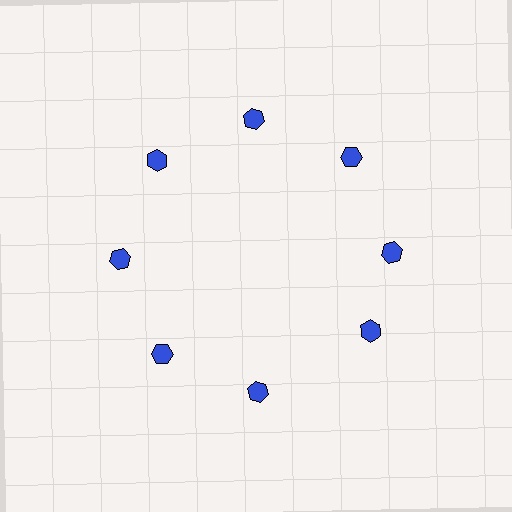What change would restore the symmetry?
The symmetry would be restored by rotating it back into even spacing with its neighbors so that all 8 hexagons sit at equal angles and equal distance from the center.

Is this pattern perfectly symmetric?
No. The 8 blue hexagons are arranged in a ring, but one element near the 4 o'clock position is rotated out of alignment along the ring, breaking the 8-fold rotational symmetry.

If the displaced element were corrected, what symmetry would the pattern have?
It would have 8-fold rotational symmetry — the pattern would map onto itself every 45 degrees.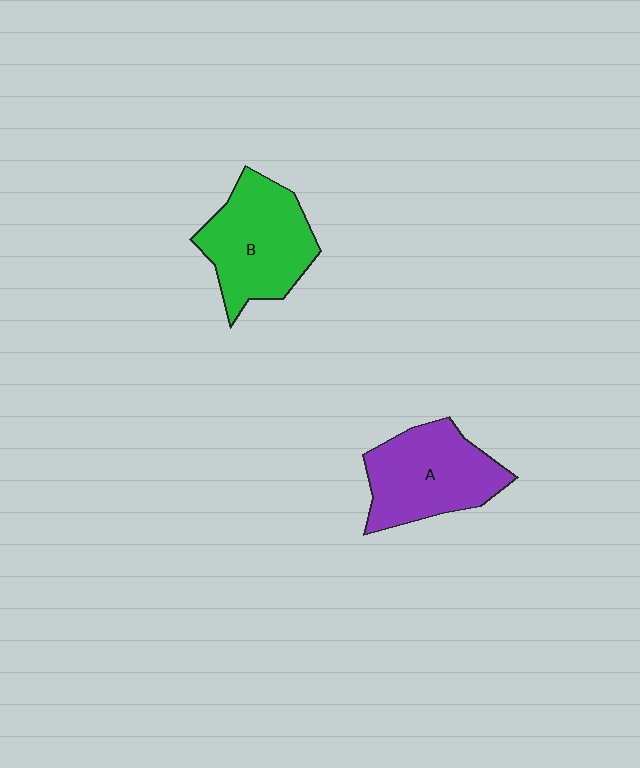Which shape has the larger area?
Shape B (green).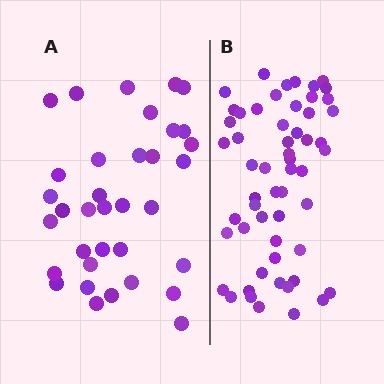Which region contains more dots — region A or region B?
Region B (the right region) has more dots.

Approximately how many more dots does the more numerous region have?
Region B has approximately 20 more dots than region A.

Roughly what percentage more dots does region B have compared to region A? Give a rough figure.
About 60% more.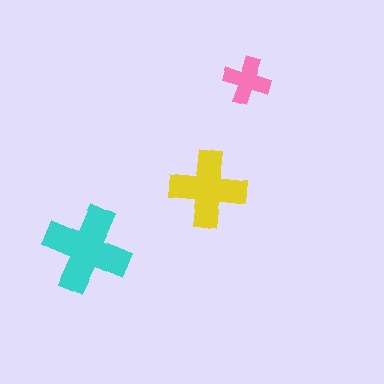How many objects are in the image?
There are 3 objects in the image.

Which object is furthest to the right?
The pink cross is rightmost.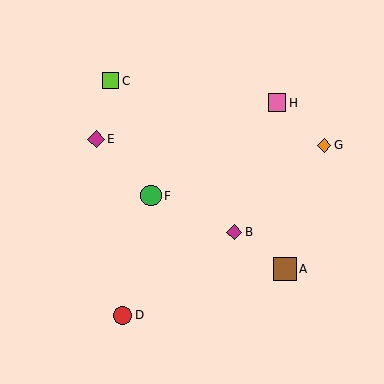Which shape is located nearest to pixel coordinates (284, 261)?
The brown square (labeled A) at (285, 269) is nearest to that location.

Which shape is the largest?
The brown square (labeled A) is the largest.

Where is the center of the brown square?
The center of the brown square is at (285, 269).